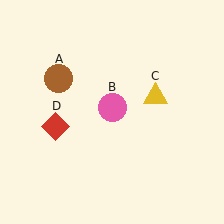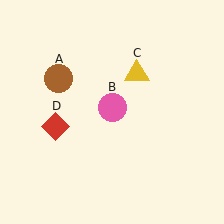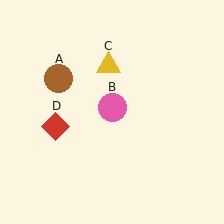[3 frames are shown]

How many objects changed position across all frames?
1 object changed position: yellow triangle (object C).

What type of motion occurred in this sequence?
The yellow triangle (object C) rotated counterclockwise around the center of the scene.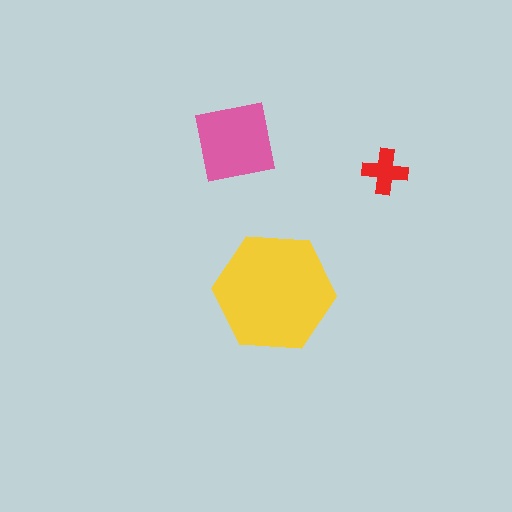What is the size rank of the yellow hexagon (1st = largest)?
1st.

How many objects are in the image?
There are 3 objects in the image.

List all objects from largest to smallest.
The yellow hexagon, the pink square, the red cross.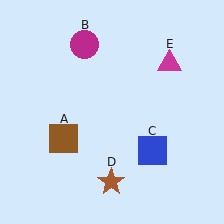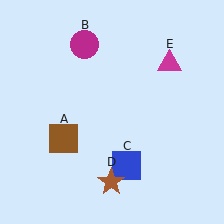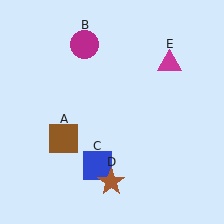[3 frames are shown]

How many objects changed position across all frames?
1 object changed position: blue square (object C).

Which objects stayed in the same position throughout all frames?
Brown square (object A) and magenta circle (object B) and brown star (object D) and magenta triangle (object E) remained stationary.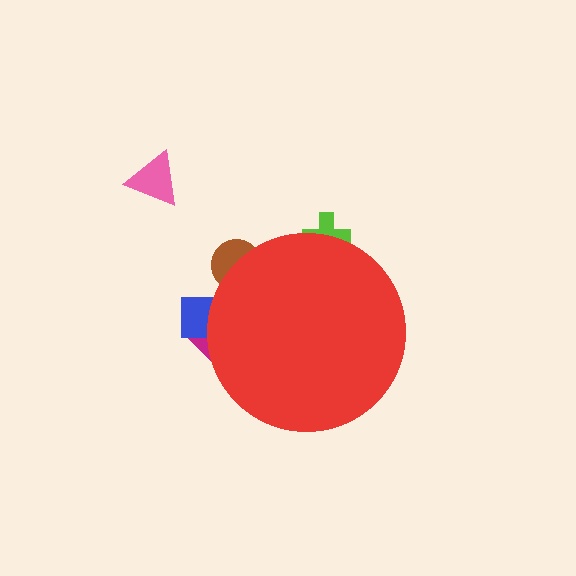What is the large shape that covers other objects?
A red circle.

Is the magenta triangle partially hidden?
Yes, the magenta triangle is partially hidden behind the red circle.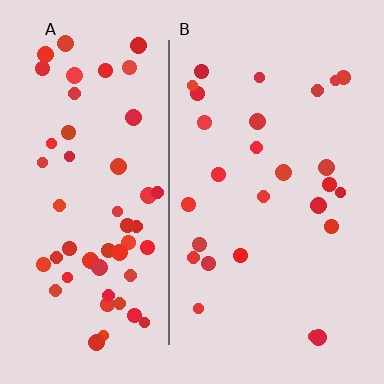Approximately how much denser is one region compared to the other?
Approximately 2.1× — region A over region B.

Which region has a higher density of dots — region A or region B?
A (the left).